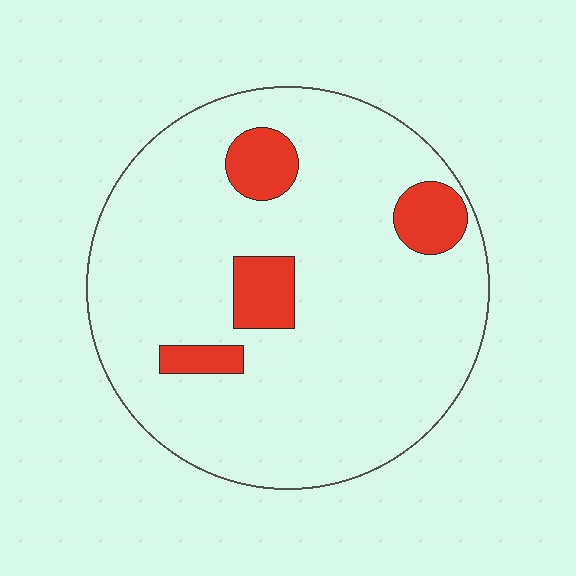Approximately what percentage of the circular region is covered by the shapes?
Approximately 10%.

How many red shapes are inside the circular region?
4.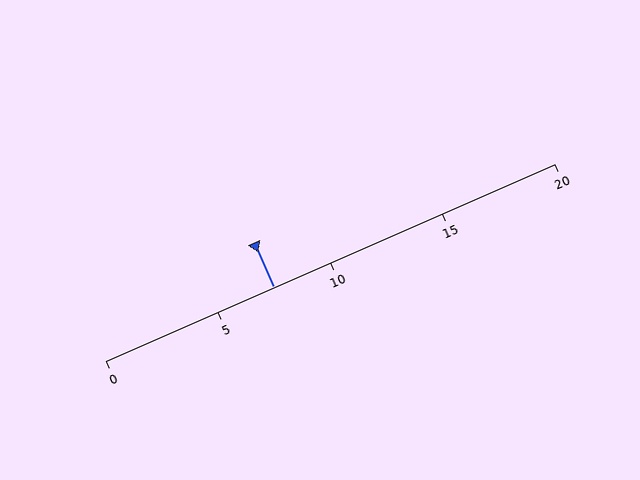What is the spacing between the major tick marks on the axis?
The major ticks are spaced 5 apart.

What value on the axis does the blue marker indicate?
The marker indicates approximately 7.5.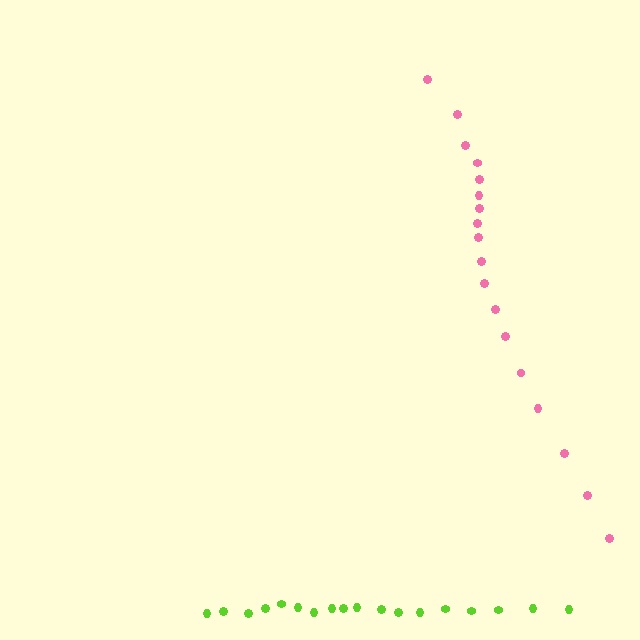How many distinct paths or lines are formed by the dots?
There are 2 distinct paths.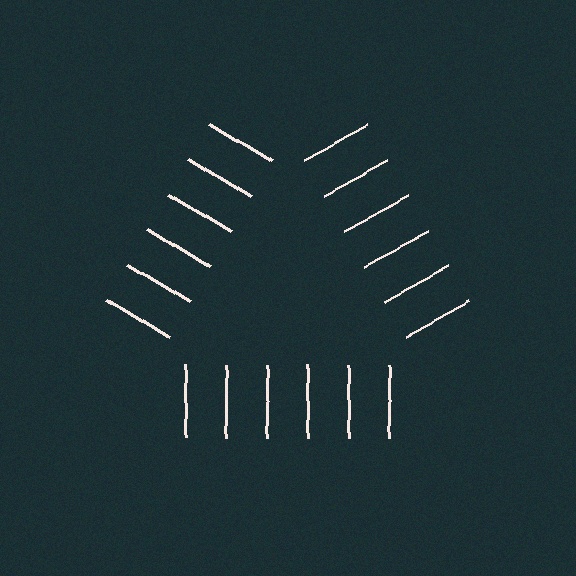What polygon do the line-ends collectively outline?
An illusory triangle — the line segments terminate on its edges but no continuous stroke is drawn.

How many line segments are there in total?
18 — 6 along each of the 3 edges.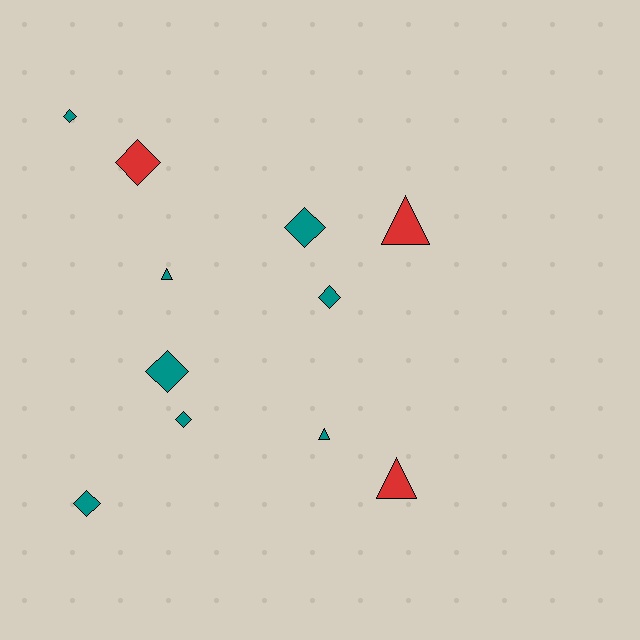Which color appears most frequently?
Teal, with 8 objects.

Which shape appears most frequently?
Diamond, with 7 objects.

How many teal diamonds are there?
There are 6 teal diamonds.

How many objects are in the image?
There are 11 objects.